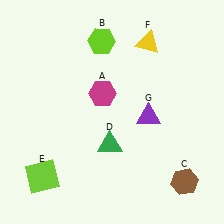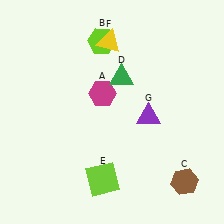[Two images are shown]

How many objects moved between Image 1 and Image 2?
3 objects moved between the two images.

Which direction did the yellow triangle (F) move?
The yellow triangle (F) moved left.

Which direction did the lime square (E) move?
The lime square (E) moved right.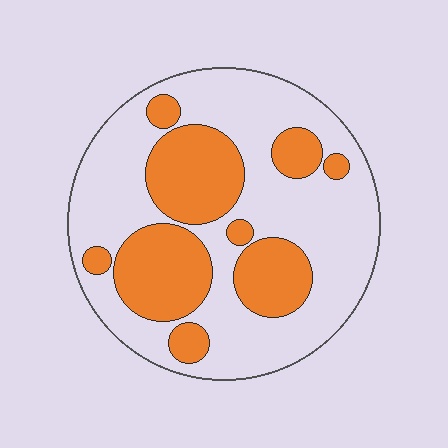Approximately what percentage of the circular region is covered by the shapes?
Approximately 35%.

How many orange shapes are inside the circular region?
9.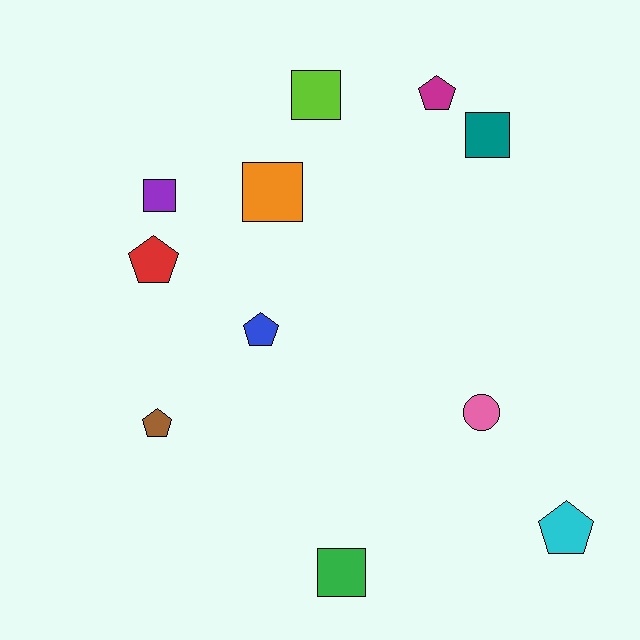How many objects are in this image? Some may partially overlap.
There are 11 objects.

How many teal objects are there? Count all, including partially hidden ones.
There is 1 teal object.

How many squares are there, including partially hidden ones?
There are 5 squares.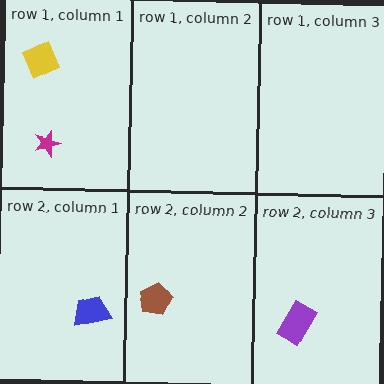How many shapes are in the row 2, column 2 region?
1.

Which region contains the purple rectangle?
The row 2, column 3 region.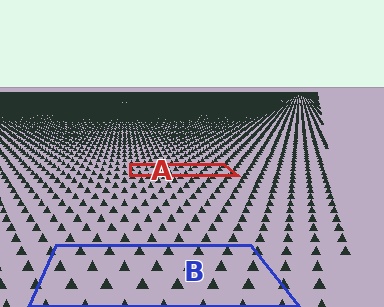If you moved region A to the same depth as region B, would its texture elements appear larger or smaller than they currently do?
They would appear larger. At a closer depth, the same texture elements are projected at a bigger on-screen size.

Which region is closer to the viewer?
Region B is closer. The texture elements there are larger and more spread out.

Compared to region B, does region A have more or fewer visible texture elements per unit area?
Region A has more texture elements per unit area — they are packed more densely because it is farther away.